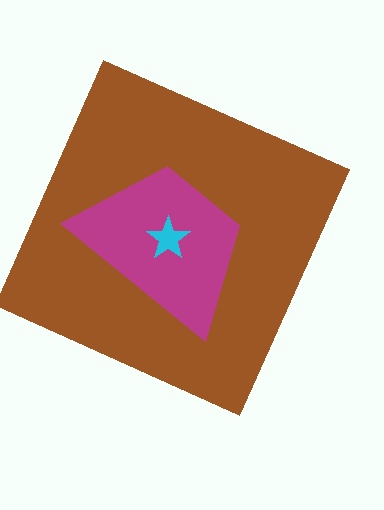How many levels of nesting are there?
3.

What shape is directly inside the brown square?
The magenta trapezoid.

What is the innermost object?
The cyan star.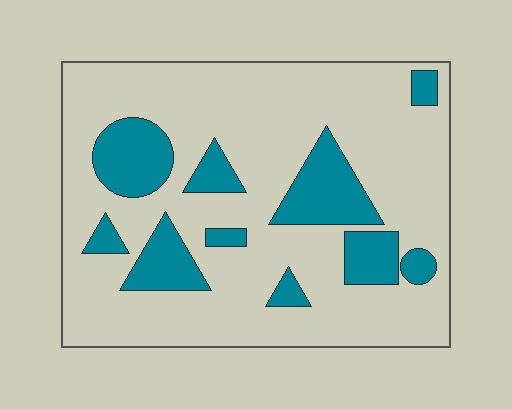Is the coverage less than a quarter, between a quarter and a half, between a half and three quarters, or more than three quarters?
Less than a quarter.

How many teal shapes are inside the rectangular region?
10.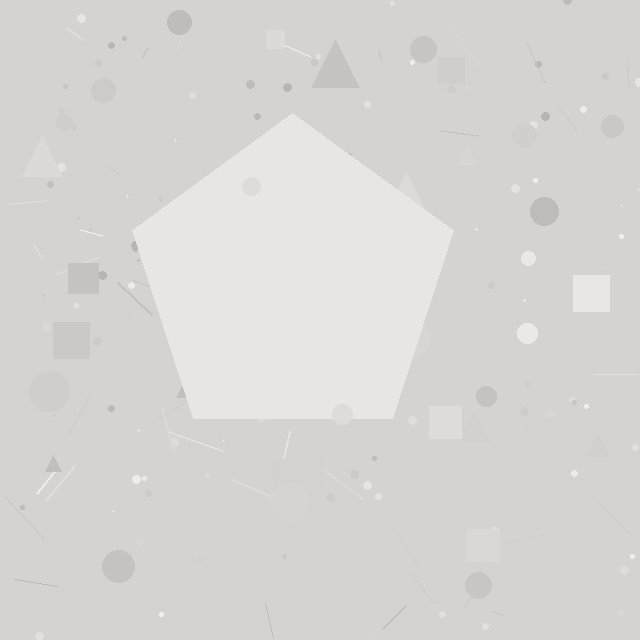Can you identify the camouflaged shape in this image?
The camouflaged shape is a pentagon.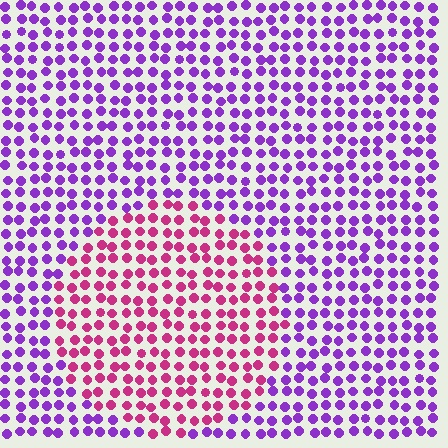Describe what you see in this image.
The image is filled with small purple elements in a uniform arrangement. A circle-shaped region is visible where the elements are tinted to a slightly different hue, forming a subtle color boundary.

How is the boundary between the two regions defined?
The boundary is defined purely by a slight shift in hue (about 50 degrees). Spacing, size, and orientation are identical on both sides.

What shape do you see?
I see a circle.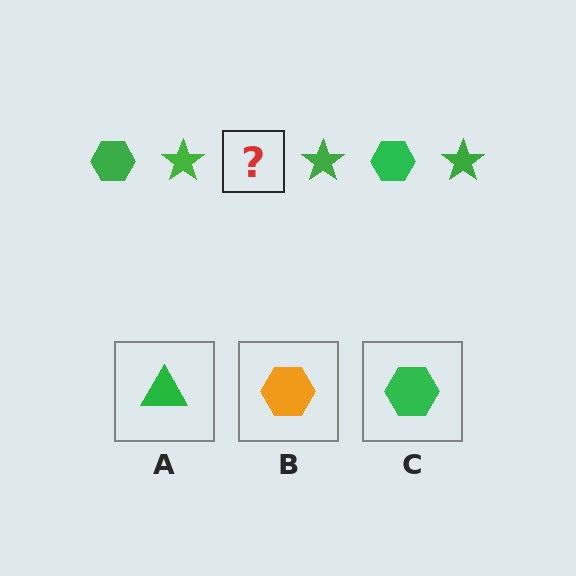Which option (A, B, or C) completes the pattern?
C.